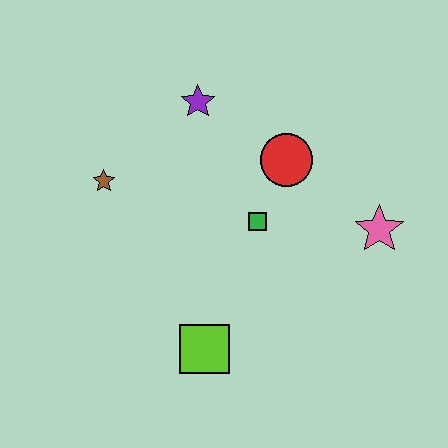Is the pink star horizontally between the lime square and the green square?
No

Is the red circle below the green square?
No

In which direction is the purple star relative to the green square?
The purple star is above the green square.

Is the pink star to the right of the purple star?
Yes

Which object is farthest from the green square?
The brown star is farthest from the green square.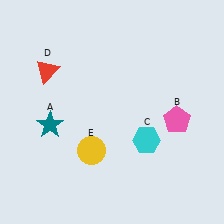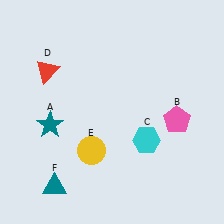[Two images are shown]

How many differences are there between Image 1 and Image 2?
There is 1 difference between the two images.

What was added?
A teal triangle (F) was added in Image 2.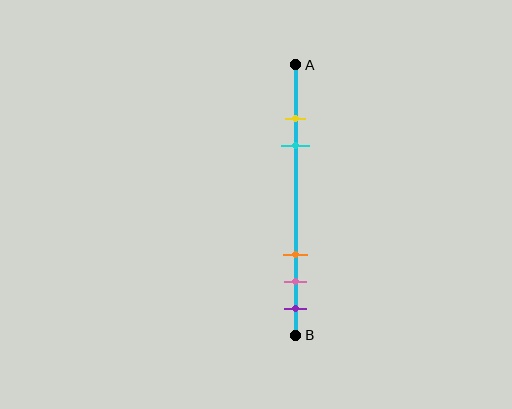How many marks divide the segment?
There are 5 marks dividing the segment.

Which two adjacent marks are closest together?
The yellow and cyan marks are the closest adjacent pair.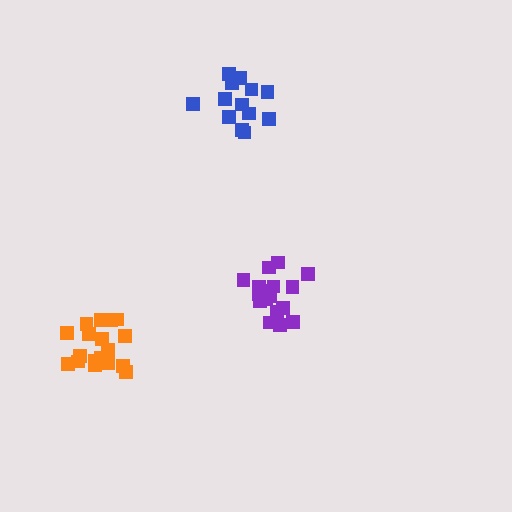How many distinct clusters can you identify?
There are 3 distinct clusters.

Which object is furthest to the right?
The purple cluster is rightmost.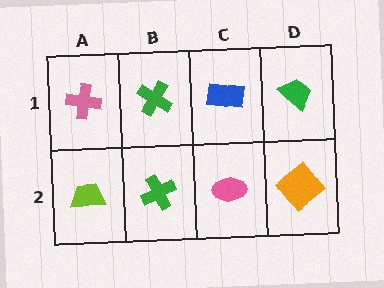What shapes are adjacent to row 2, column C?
A blue rectangle (row 1, column C), a green cross (row 2, column B), an orange diamond (row 2, column D).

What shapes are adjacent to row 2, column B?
A green cross (row 1, column B), a lime trapezoid (row 2, column A), a pink ellipse (row 2, column C).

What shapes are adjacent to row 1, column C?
A pink ellipse (row 2, column C), a green cross (row 1, column B), a green trapezoid (row 1, column D).